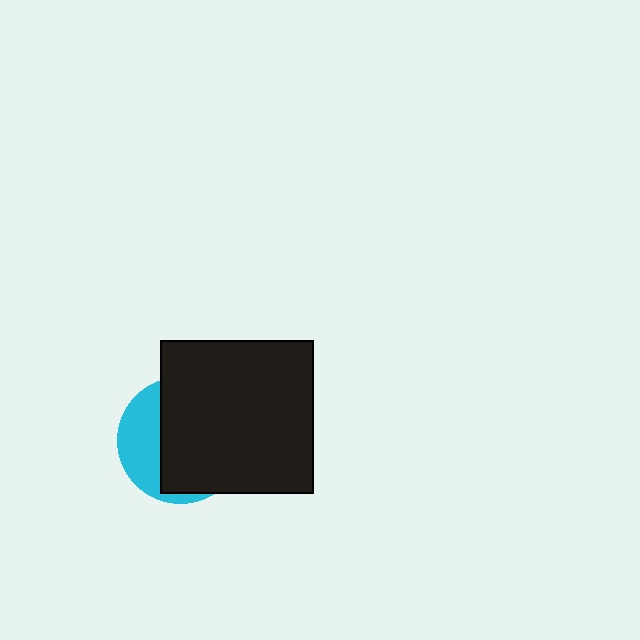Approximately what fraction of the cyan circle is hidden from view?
Roughly 67% of the cyan circle is hidden behind the black square.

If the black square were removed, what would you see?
You would see the complete cyan circle.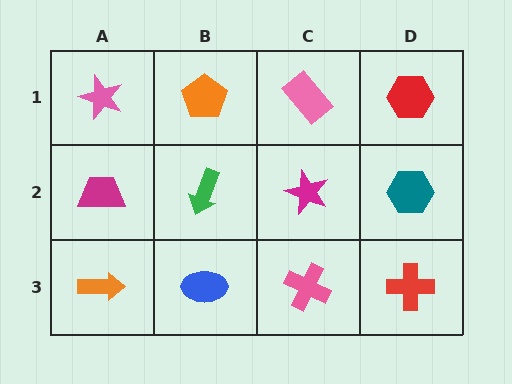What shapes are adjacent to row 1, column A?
A magenta trapezoid (row 2, column A), an orange pentagon (row 1, column B).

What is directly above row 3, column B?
A green arrow.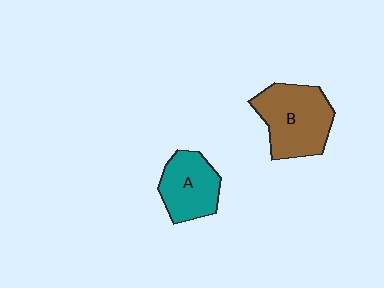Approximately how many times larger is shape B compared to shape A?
Approximately 1.4 times.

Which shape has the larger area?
Shape B (brown).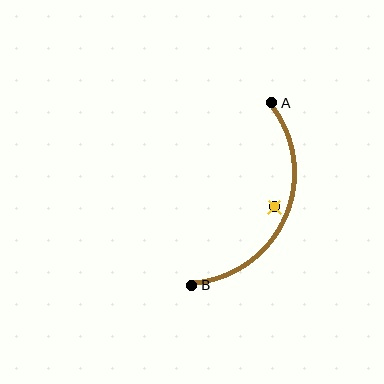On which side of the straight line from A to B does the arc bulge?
The arc bulges to the right of the straight line connecting A and B.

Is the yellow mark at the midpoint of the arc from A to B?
No — the yellow mark does not lie on the arc at all. It sits slightly inside the curve.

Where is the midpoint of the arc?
The arc midpoint is the point on the curve farthest from the straight line joining A and B. It sits to the right of that line.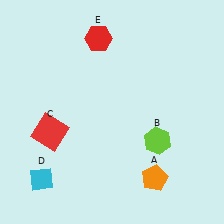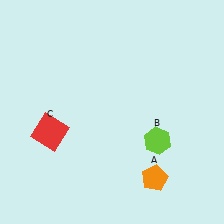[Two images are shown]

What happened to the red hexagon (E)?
The red hexagon (E) was removed in Image 2. It was in the top-left area of Image 1.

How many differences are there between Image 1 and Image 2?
There are 2 differences between the two images.